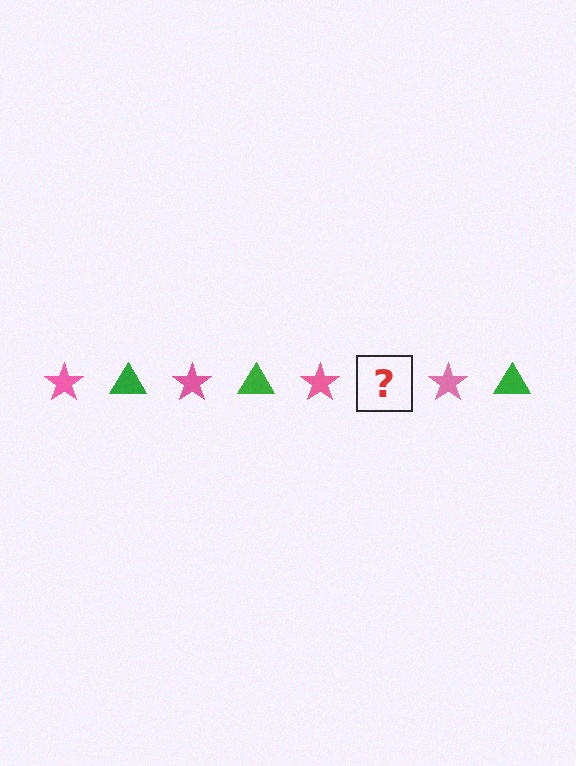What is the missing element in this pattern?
The missing element is a green triangle.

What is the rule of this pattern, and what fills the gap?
The rule is that the pattern alternates between pink star and green triangle. The gap should be filled with a green triangle.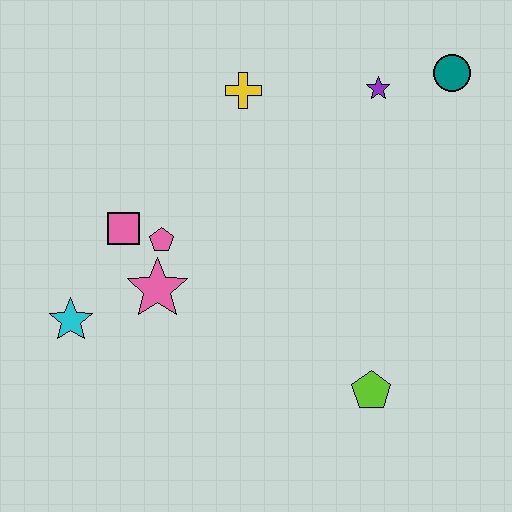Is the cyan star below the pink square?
Yes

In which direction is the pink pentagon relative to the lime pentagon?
The pink pentagon is to the left of the lime pentagon.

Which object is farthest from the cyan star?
The teal circle is farthest from the cyan star.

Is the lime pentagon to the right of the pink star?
Yes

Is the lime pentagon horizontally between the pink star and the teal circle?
Yes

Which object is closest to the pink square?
The pink pentagon is closest to the pink square.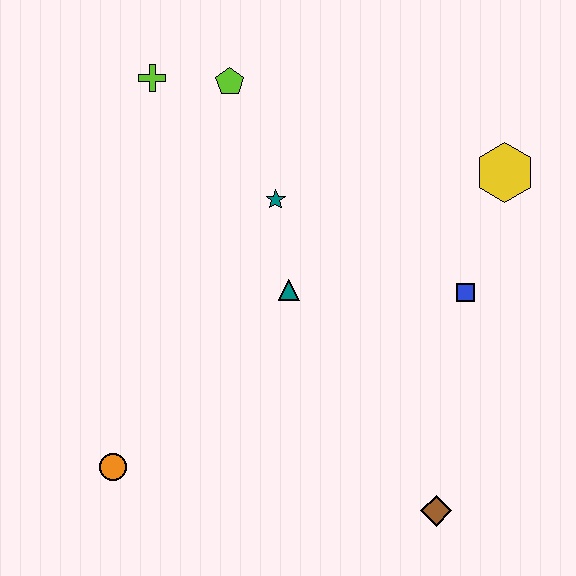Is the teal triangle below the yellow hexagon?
Yes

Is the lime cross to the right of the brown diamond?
No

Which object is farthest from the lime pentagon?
The brown diamond is farthest from the lime pentagon.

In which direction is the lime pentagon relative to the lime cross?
The lime pentagon is to the right of the lime cross.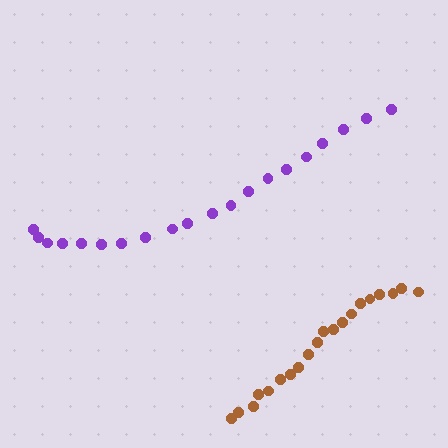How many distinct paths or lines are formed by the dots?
There are 2 distinct paths.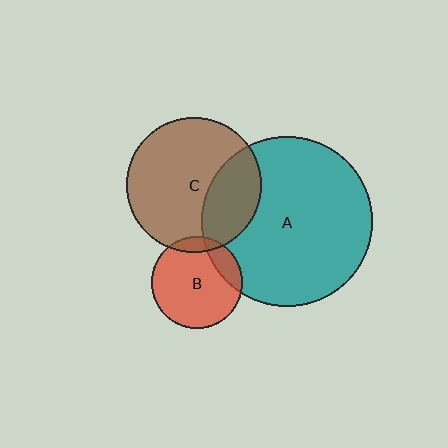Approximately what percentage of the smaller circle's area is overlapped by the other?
Approximately 10%.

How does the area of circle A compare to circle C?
Approximately 1.6 times.